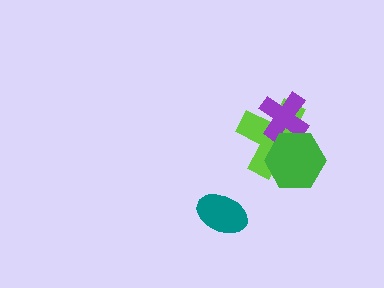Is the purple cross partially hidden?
Yes, it is partially covered by another shape.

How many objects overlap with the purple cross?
2 objects overlap with the purple cross.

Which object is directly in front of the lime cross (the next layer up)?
The purple cross is directly in front of the lime cross.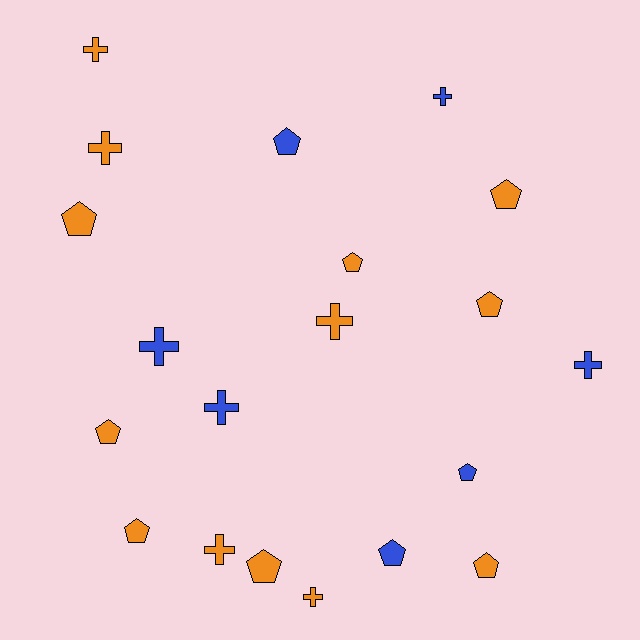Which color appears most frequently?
Orange, with 13 objects.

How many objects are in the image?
There are 20 objects.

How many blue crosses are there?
There are 4 blue crosses.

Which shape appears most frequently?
Pentagon, with 11 objects.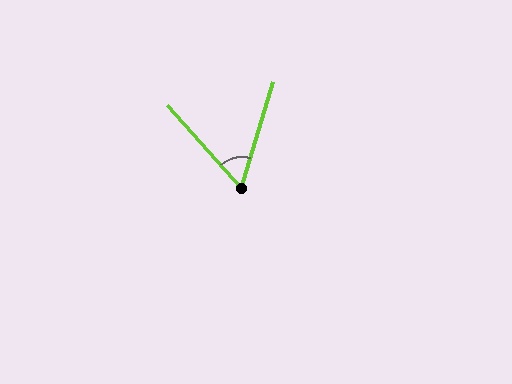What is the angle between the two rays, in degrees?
Approximately 59 degrees.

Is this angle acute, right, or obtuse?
It is acute.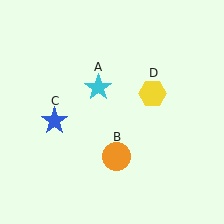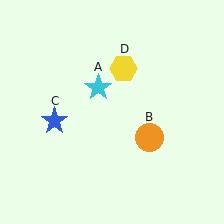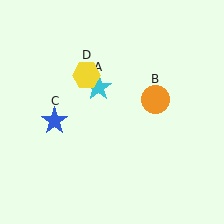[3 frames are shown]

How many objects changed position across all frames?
2 objects changed position: orange circle (object B), yellow hexagon (object D).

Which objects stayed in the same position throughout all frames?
Cyan star (object A) and blue star (object C) remained stationary.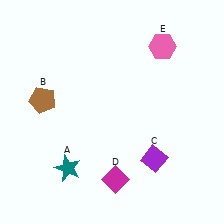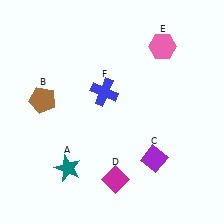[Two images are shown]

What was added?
A blue cross (F) was added in Image 2.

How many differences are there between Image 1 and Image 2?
There is 1 difference between the two images.